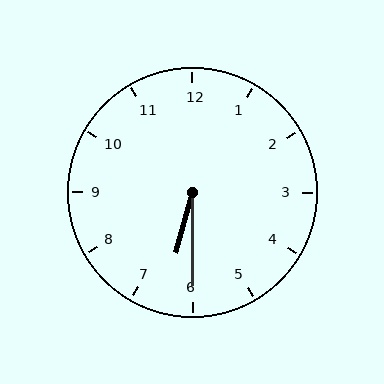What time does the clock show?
6:30.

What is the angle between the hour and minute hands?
Approximately 15 degrees.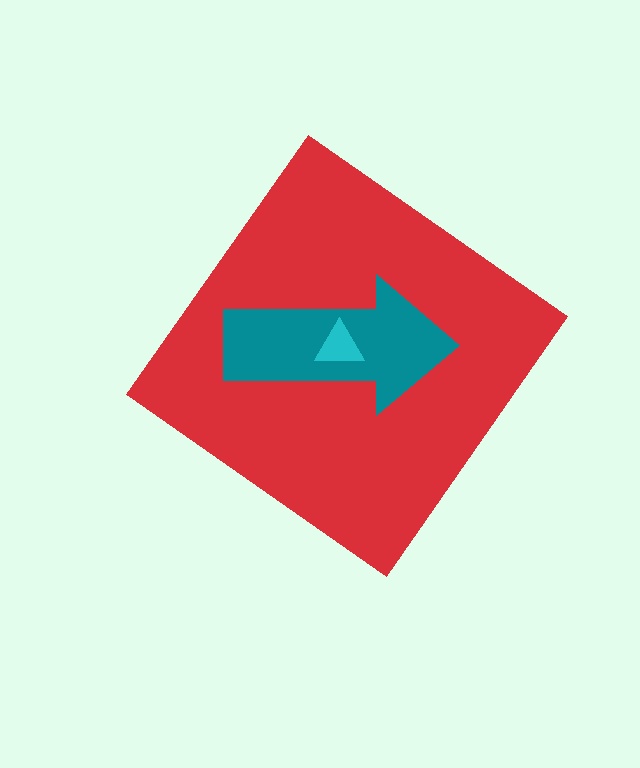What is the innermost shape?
The cyan triangle.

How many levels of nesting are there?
3.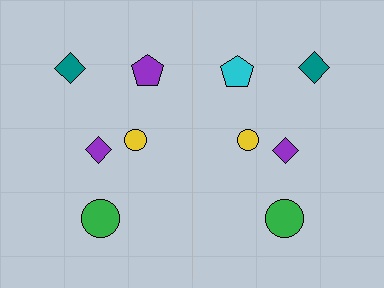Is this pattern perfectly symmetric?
No, the pattern is not perfectly symmetric. The cyan pentagon on the right side breaks the symmetry — its mirror counterpart is purple.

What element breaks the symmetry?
The cyan pentagon on the right side breaks the symmetry — its mirror counterpart is purple.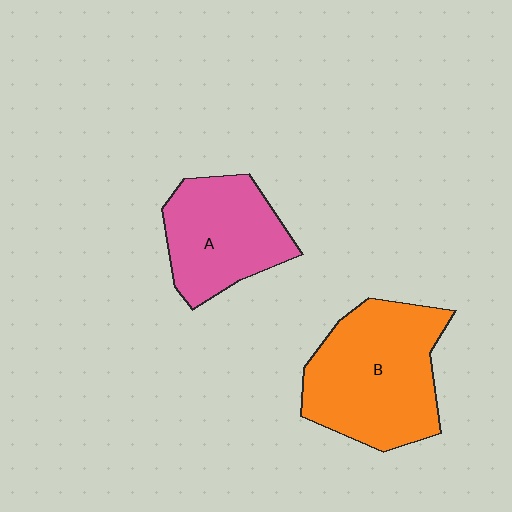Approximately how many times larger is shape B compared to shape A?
Approximately 1.4 times.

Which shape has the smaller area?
Shape A (pink).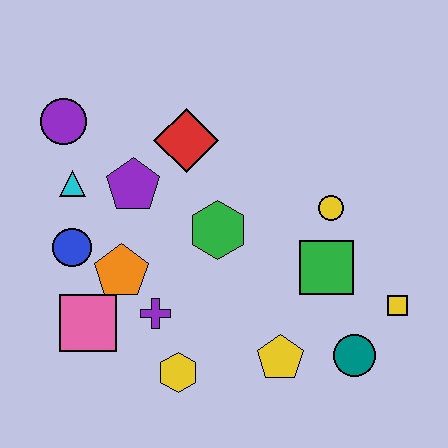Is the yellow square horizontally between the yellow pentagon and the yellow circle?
No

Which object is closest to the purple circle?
The cyan triangle is closest to the purple circle.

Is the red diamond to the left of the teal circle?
Yes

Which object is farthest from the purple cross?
The yellow square is farthest from the purple cross.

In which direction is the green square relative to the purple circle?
The green square is to the right of the purple circle.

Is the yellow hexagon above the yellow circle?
No